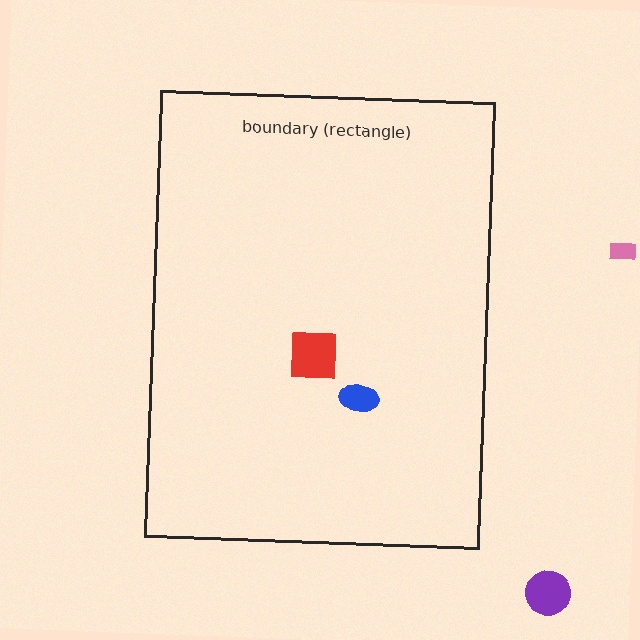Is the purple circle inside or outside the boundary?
Outside.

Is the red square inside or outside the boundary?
Inside.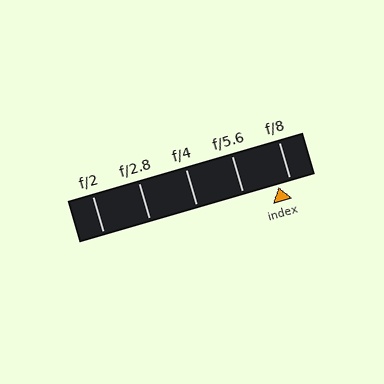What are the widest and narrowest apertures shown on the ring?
The widest aperture shown is f/2 and the narrowest is f/8.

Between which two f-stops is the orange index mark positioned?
The index mark is between f/5.6 and f/8.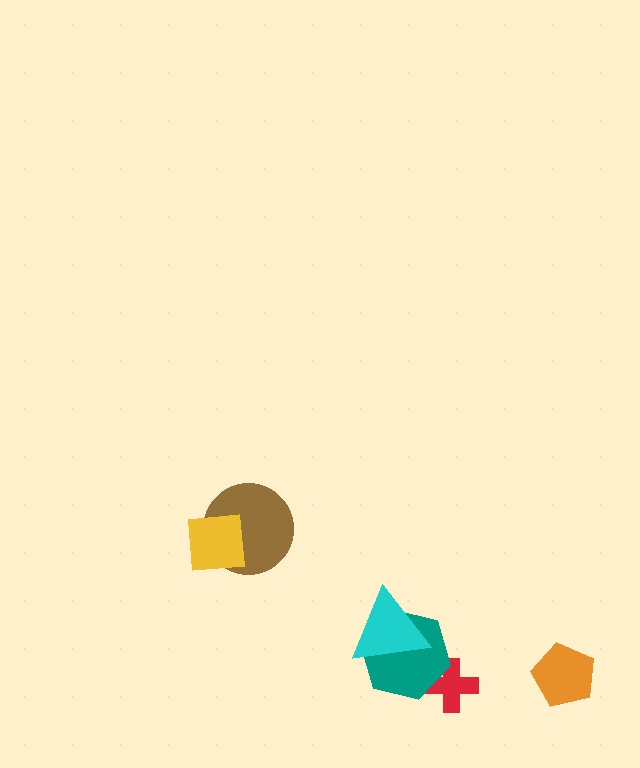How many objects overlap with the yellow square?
1 object overlaps with the yellow square.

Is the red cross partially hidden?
Yes, it is partially covered by another shape.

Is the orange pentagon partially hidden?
No, no other shape covers it.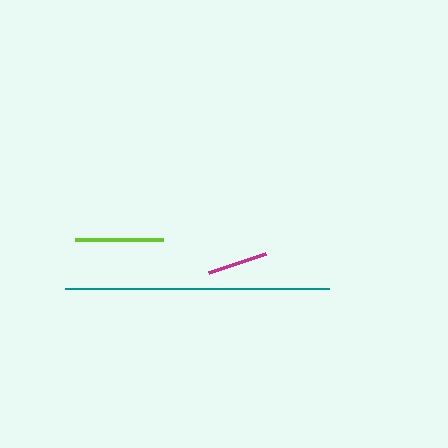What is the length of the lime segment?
The lime segment is approximately 88 pixels long.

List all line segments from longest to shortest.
From longest to shortest: teal, lime, magenta.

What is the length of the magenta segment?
The magenta segment is approximately 60 pixels long.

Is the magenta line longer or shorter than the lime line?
The lime line is longer than the magenta line.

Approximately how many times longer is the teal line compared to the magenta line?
The teal line is approximately 4.4 times the length of the magenta line.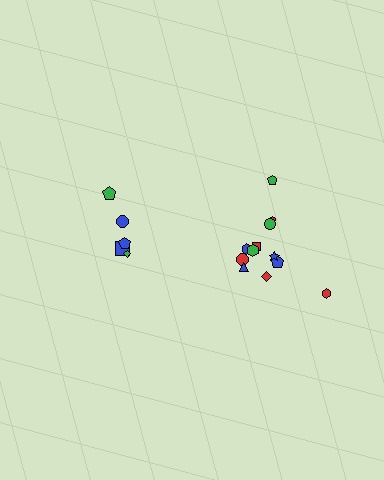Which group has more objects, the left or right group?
The right group.